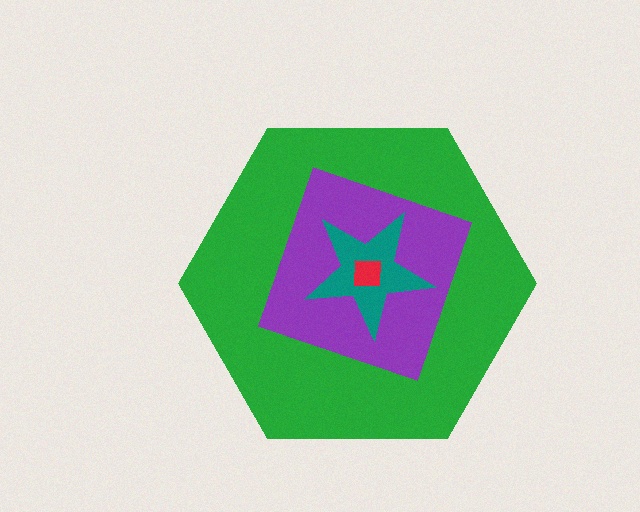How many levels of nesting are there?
4.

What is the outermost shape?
The green hexagon.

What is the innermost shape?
The red square.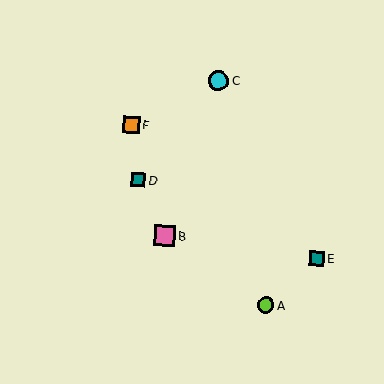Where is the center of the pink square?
The center of the pink square is at (165, 236).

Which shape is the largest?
The pink square (labeled B) is the largest.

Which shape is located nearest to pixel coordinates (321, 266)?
The teal square (labeled E) at (317, 258) is nearest to that location.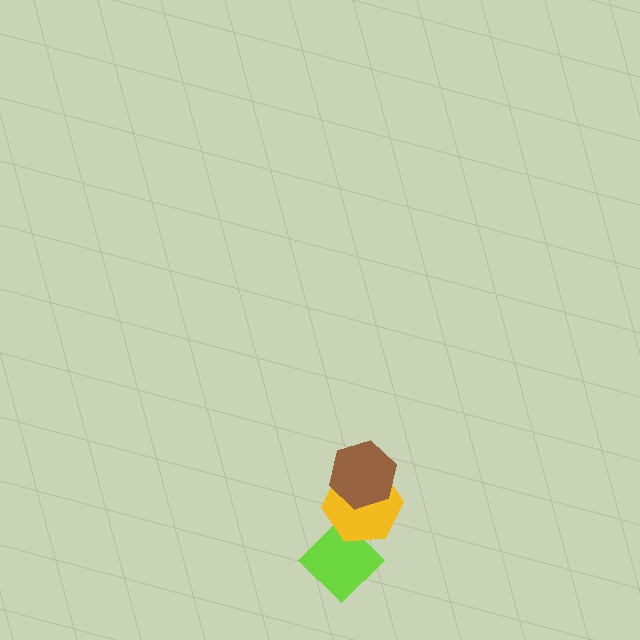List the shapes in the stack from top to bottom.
From top to bottom: the brown hexagon, the yellow hexagon, the lime diamond.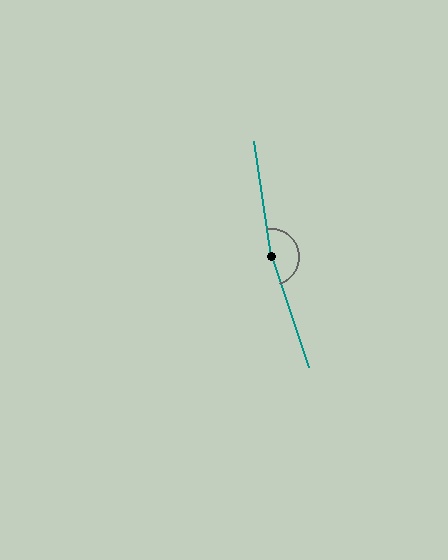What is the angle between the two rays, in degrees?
Approximately 170 degrees.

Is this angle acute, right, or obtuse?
It is obtuse.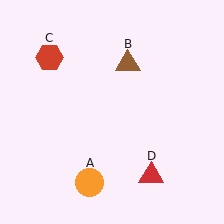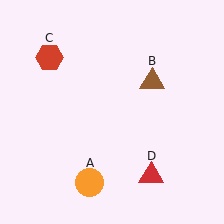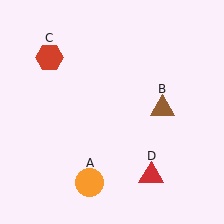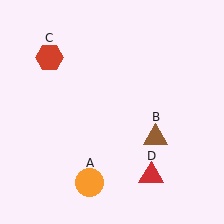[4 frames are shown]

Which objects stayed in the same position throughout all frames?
Orange circle (object A) and red hexagon (object C) and red triangle (object D) remained stationary.